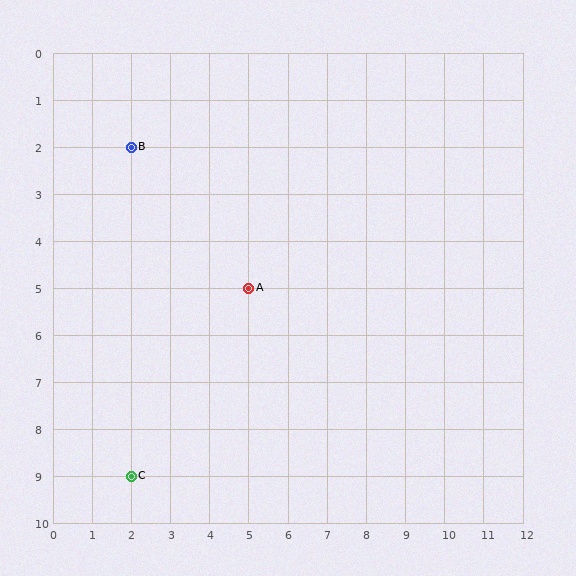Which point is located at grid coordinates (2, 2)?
Point B is at (2, 2).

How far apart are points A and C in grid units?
Points A and C are 3 columns and 4 rows apart (about 5.0 grid units diagonally).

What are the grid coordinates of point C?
Point C is at grid coordinates (2, 9).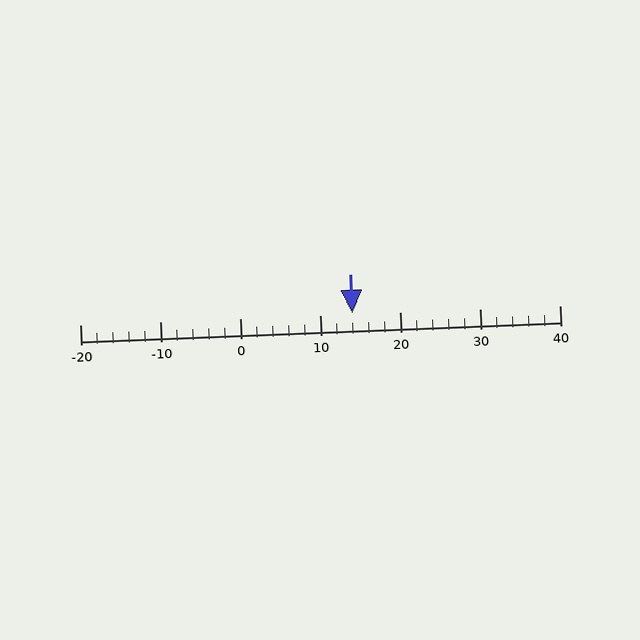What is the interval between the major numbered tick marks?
The major tick marks are spaced 10 units apart.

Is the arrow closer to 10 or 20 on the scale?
The arrow is closer to 10.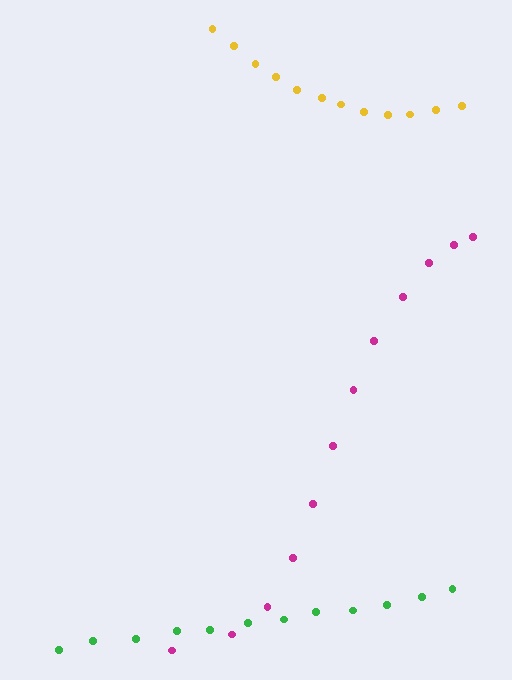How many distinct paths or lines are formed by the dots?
There are 3 distinct paths.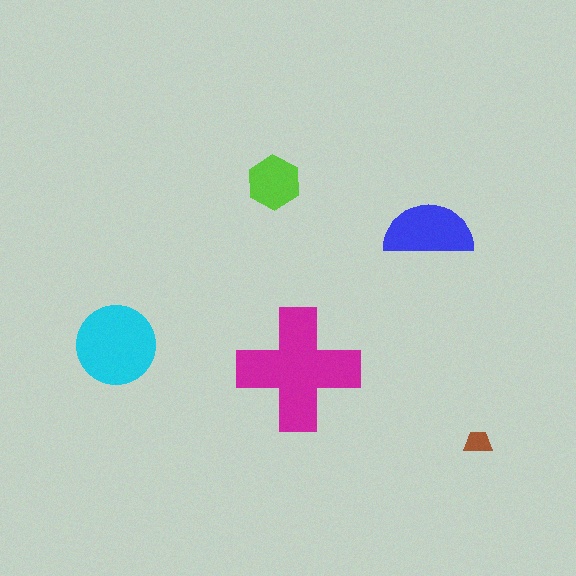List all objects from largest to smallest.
The magenta cross, the cyan circle, the blue semicircle, the lime hexagon, the brown trapezoid.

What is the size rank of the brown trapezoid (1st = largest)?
5th.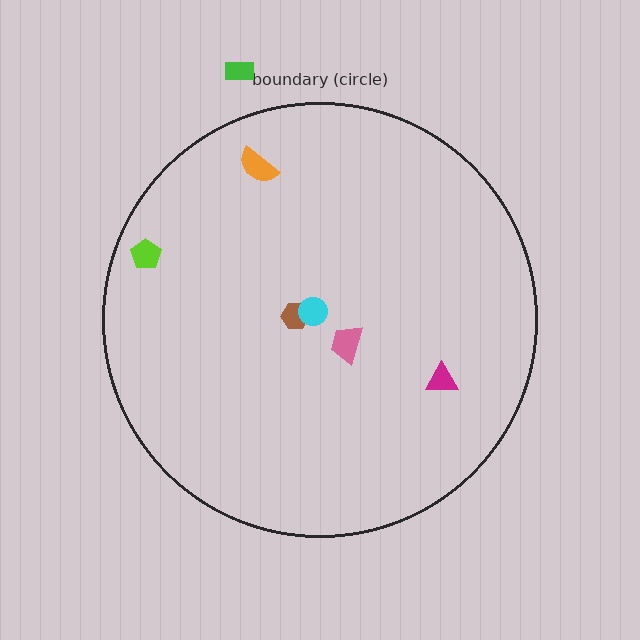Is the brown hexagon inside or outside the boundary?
Inside.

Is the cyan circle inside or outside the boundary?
Inside.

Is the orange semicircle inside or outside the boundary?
Inside.